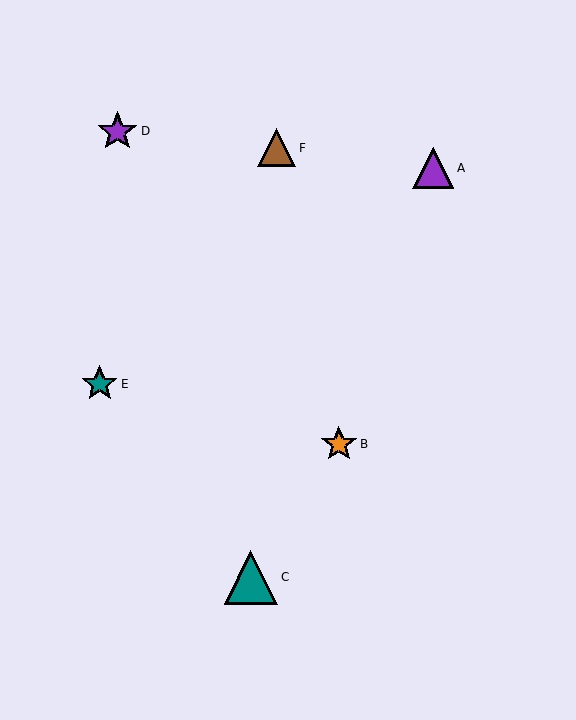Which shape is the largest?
The teal triangle (labeled C) is the largest.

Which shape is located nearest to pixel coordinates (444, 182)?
The purple triangle (labeled A) at (433, 168) is nearest to that location.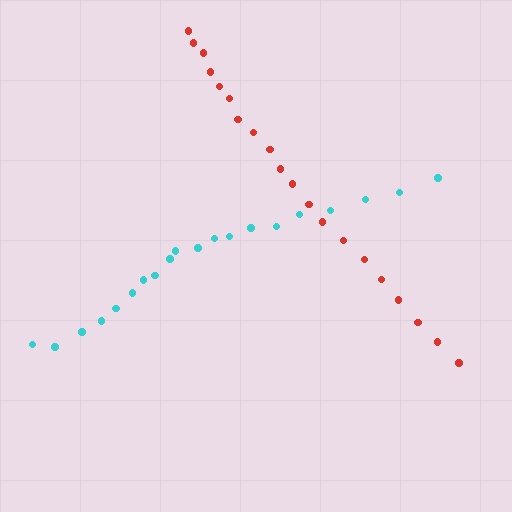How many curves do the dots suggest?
There are 2 distinct paths.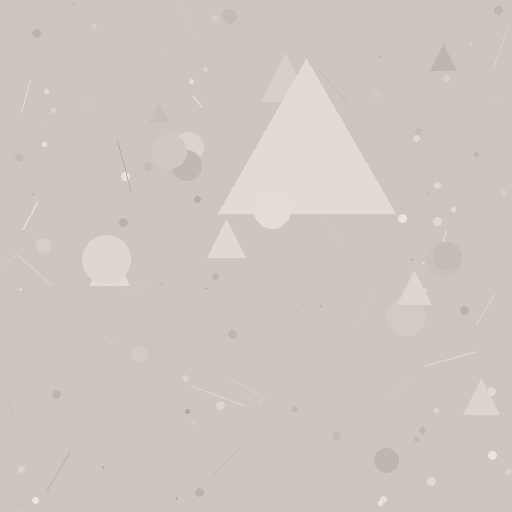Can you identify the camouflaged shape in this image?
The camouflaged shape is a triangle.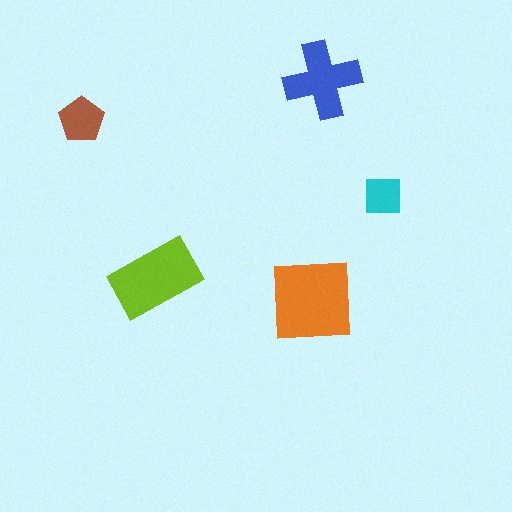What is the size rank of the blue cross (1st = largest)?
3rd.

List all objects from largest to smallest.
The orange square, the lime rectangle, the blue cross, the brown pentagon, the cyan square.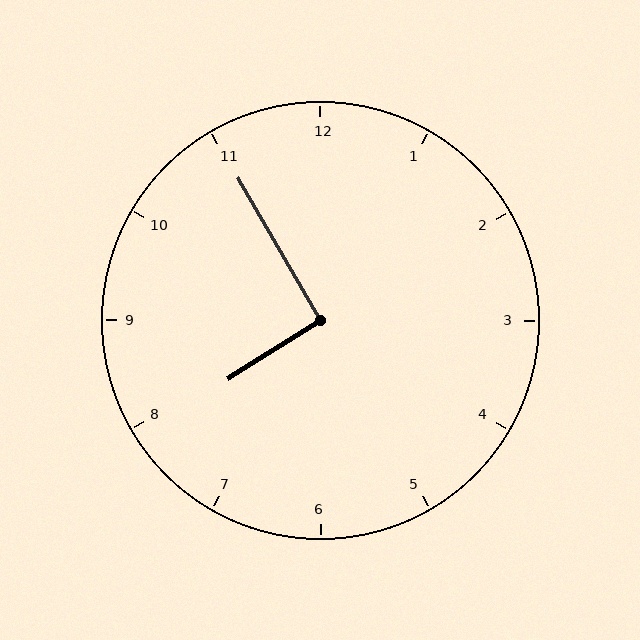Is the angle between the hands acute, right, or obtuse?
It is right.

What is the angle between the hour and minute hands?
Approximately 92 degrees.